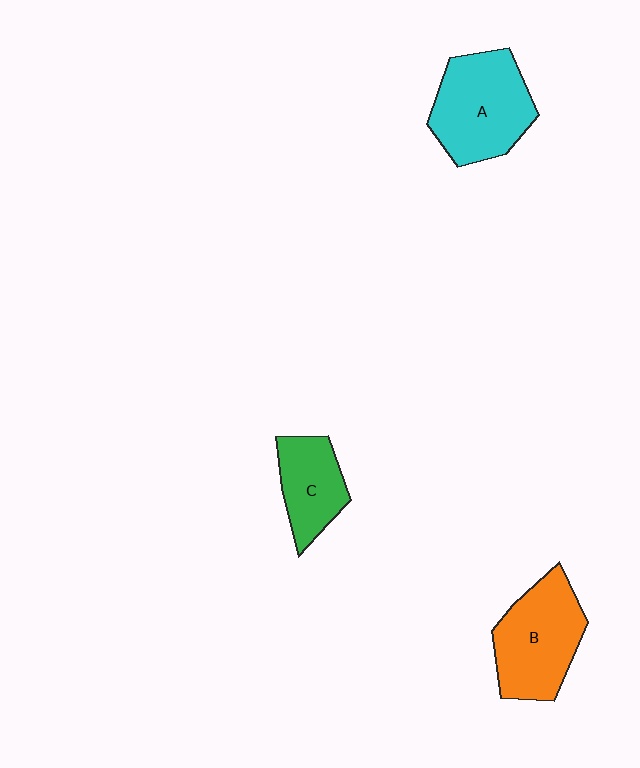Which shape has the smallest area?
Shape C (green).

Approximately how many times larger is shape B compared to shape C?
Approximately 1.5 times.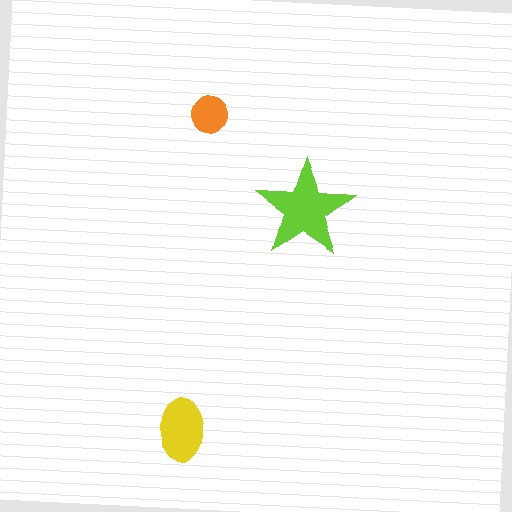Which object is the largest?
The lime star.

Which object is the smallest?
The orange circle.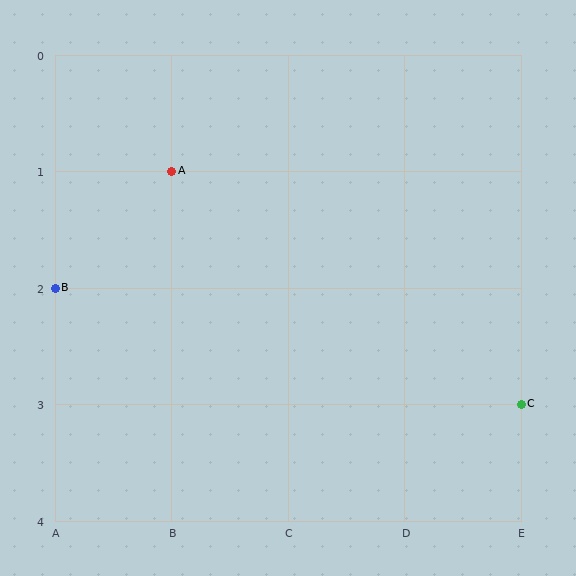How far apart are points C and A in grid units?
Points C and A are 3 columns and 2 rows apart (about 3.6 grid units diagonally).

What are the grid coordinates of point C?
Point C is at grid coordinates (E, 3).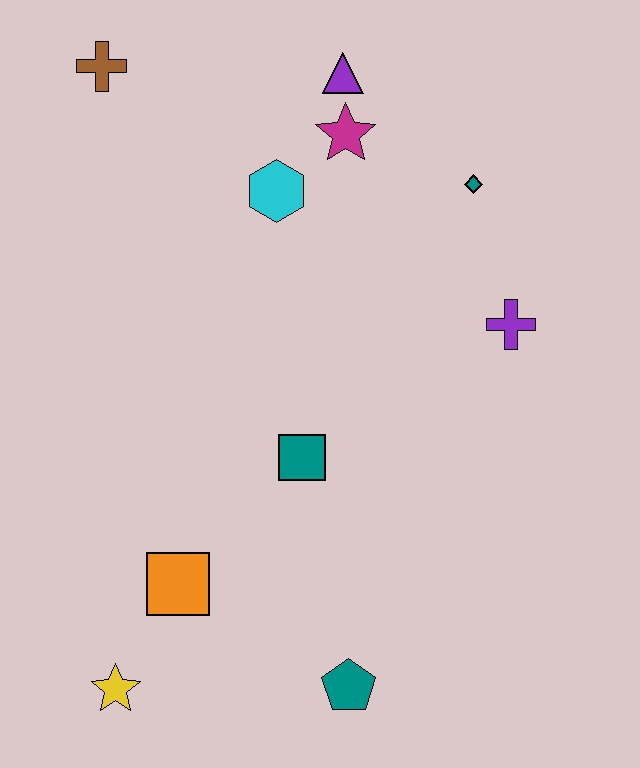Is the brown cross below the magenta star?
No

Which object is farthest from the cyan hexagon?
The yellow star is farthest from the cyan hexagon.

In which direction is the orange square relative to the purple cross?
The orange square is to the left of the purple cross.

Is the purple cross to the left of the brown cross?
No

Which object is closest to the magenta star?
The purple triangle is closest to the magenta star.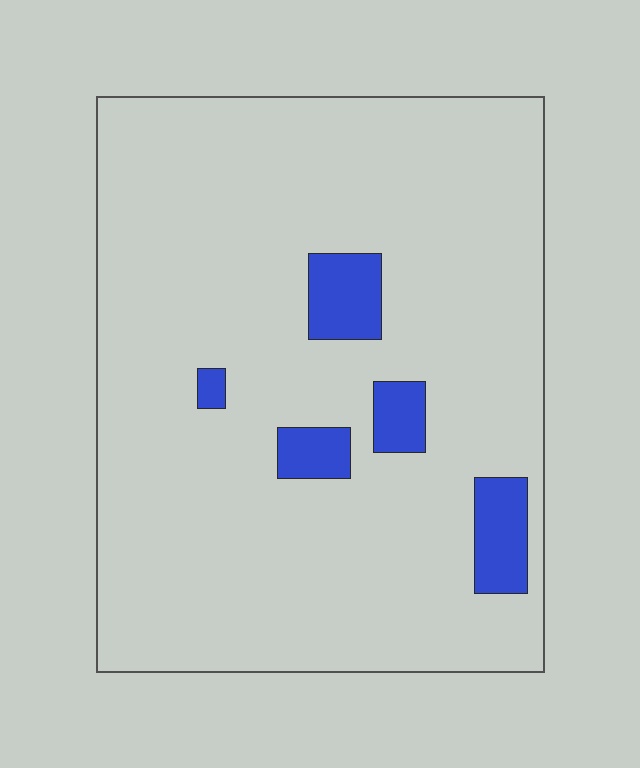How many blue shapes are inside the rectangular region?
5.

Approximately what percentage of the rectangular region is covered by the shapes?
Approximately 10%.